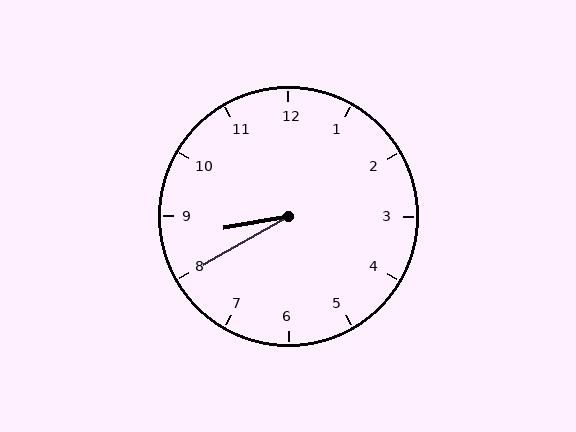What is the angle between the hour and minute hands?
Approximately 20 degrees.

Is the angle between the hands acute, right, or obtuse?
It is acute.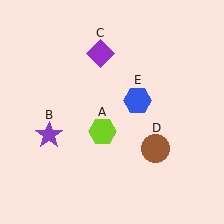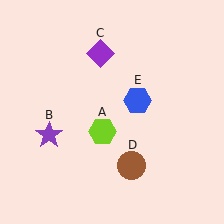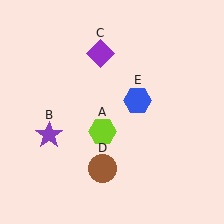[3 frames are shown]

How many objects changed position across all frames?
1 object changed position: brown circle (object D).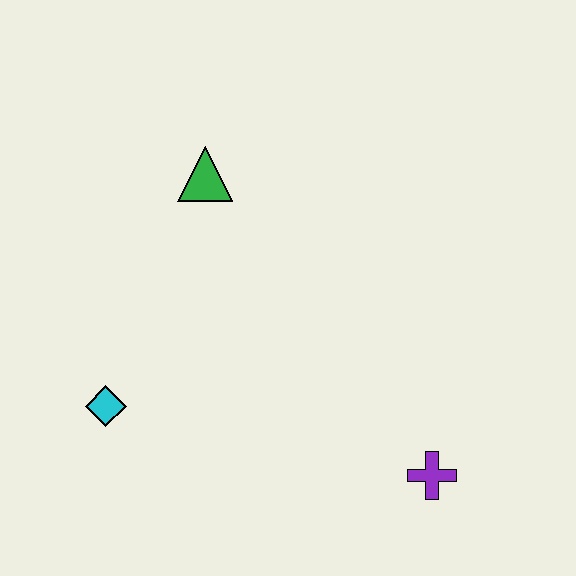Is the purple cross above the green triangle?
No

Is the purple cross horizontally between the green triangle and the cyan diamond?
No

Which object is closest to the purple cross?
The cyan diamond is closest to the purple cross.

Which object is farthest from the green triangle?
The purple cross is farthest from the green triangle.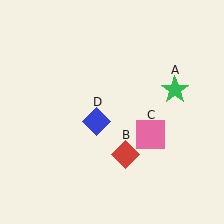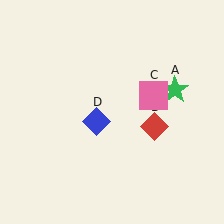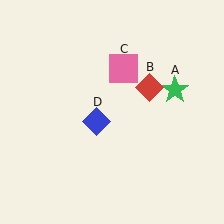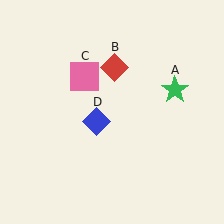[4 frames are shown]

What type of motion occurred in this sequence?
The red diamond (object B), pink square (object C) rotated counterclockwise around the center of the scene.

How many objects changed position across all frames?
2 objects changed position: red diamond (object B), pink square (object C).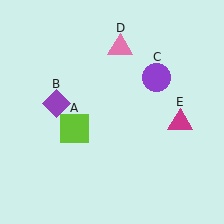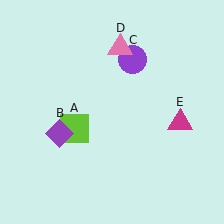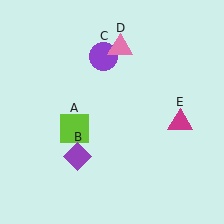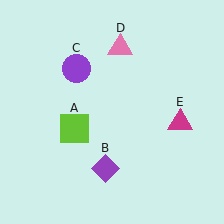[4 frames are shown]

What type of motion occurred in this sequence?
The purple diamond (object B), purple circle (object C) rotated counterclockwise around the center of the scene.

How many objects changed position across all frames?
2 objects changed position: purple diamond (object B), purple circle (object C).